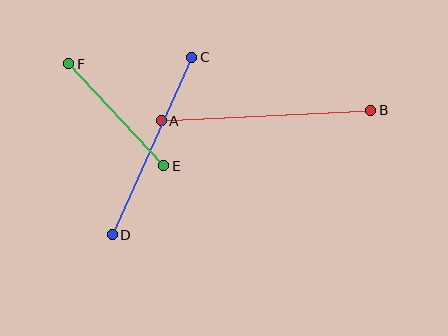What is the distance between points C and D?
The distance is approximately 194 pixels.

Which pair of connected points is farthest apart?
Points A and B are farthest apart.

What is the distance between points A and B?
The distance is approximately 210 pixels.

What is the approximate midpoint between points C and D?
The midpoint is at approximately (152, 146) pixels.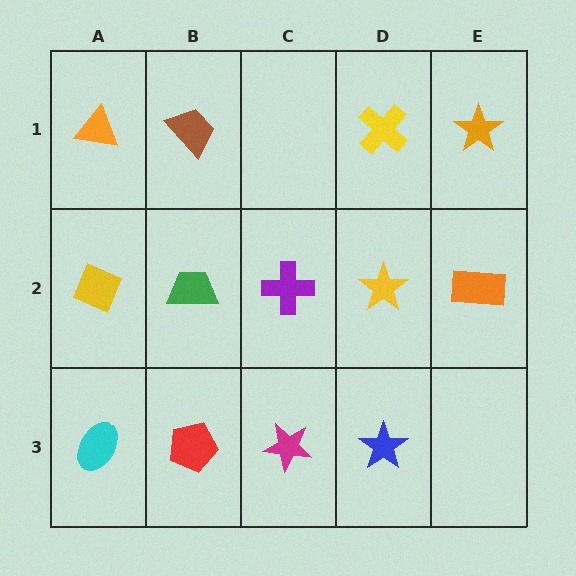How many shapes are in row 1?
4 shapes.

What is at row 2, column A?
A yellow diamond.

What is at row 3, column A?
A cyan ellipse.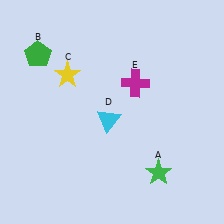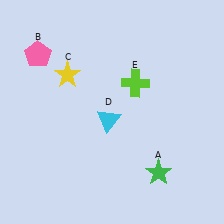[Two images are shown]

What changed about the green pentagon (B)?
In Image 1, B is green. In Image 2, it changed to pink.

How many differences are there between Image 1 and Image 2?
There are 2 differences between the two images.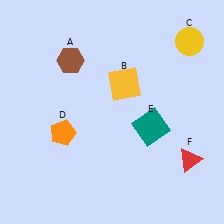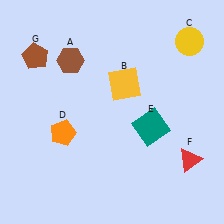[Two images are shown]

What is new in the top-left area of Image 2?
A brown pentagon (G) was added in the top-left area of Image 2.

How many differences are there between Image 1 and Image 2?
There is 1 difference between the two images.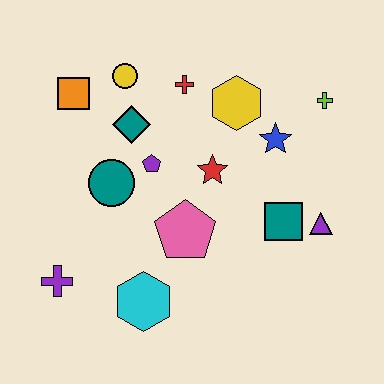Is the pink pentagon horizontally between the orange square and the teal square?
Yes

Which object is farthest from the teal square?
The orange square is farthest from the teal square.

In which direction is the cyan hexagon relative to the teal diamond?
The cyan hexagon is below the teal diamond.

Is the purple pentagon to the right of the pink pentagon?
No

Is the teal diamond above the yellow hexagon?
No